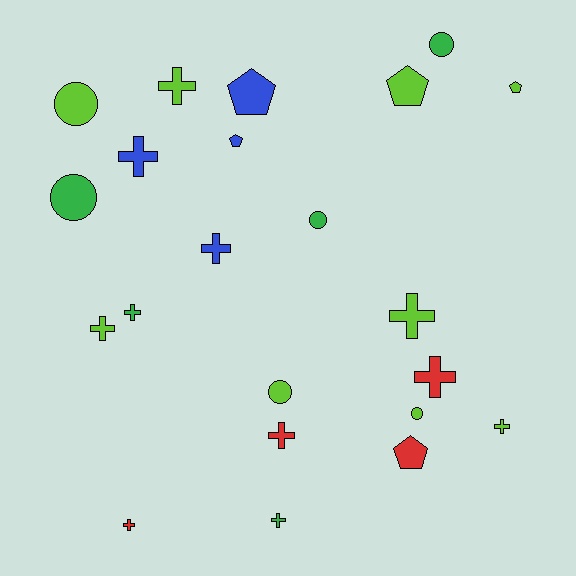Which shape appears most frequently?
Cross, with 11 objects.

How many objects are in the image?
There are 22 objects.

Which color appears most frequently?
Lime, with 9 objects.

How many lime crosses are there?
There are 4 lime crosses.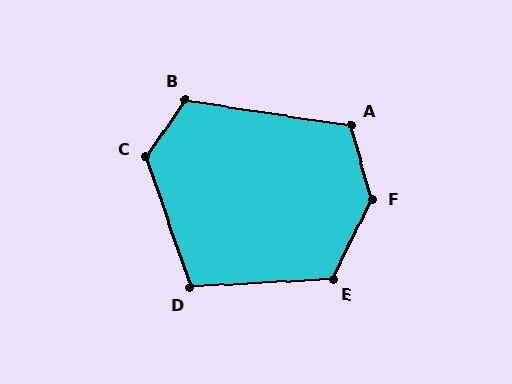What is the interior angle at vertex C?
Approximately 126 degrees (obtuse).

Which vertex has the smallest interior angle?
D, at approximately 105 degrees.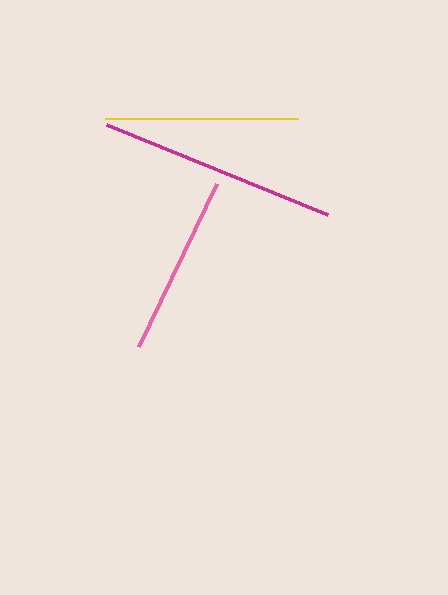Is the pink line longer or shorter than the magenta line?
The magenta line is longer than the pink line.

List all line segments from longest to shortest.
From longest to shortest: magenta, yellow, pink.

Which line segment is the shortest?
The pink line is the shortest at approximately 181 pixels.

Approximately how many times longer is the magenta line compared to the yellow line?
The magenta line is approximately 1.2 times the length of the yellow line.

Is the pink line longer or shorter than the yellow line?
The yellow line is longer than the pink line.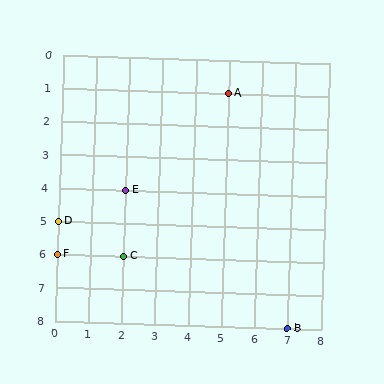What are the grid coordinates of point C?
Point C is at grid coordinates (2, 6).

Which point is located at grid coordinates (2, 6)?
Point C is at (2, 6).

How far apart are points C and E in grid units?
Points C and E are 2 rows apart.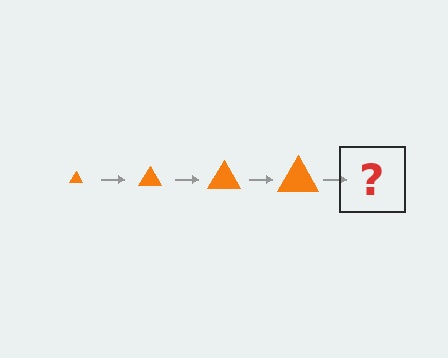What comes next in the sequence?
The next element should be an orange triangle, larger than the previous one.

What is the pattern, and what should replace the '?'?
The pattern is that the triangle gets progressively larger each step. The '?' should be an orange triangle, larger than the previous one.